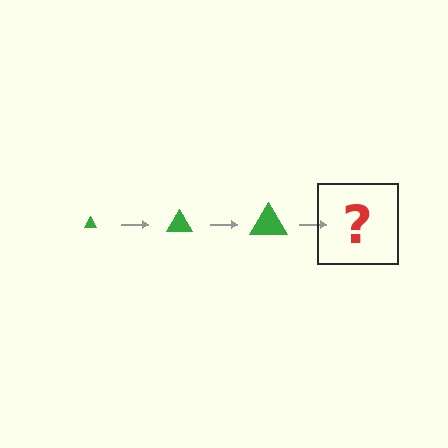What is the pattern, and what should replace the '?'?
The pattern is that the triangle gets progressively larger each step. The '?' should be a green triangle, larger than the previous one.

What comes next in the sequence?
The next element should be a green triangle, larger than the previous one.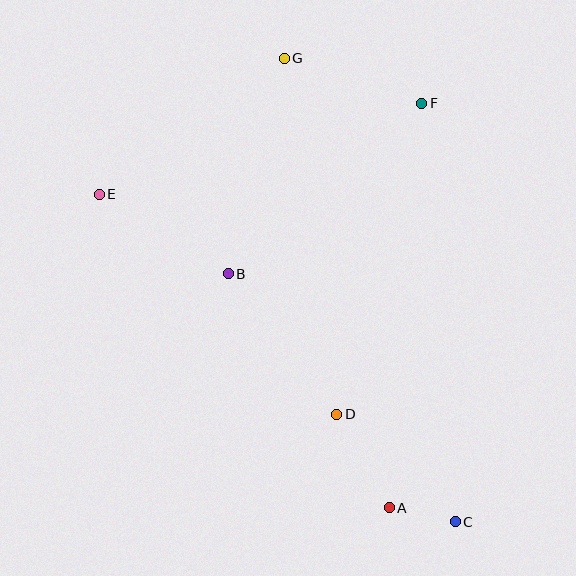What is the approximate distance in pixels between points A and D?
The distance between A and D is approximately 107 pixels.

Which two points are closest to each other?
Points A and C are closest to each other.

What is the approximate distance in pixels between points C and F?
The distance between C and F is approximately 420 pixels.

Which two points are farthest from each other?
Points C and G are farthest from each other.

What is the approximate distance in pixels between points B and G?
The distance between B and G is approximately 223 pixels.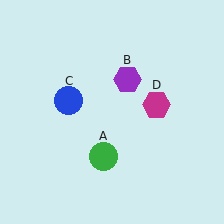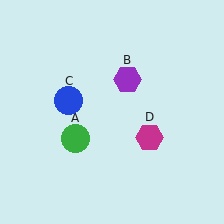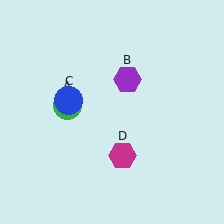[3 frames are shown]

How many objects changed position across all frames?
2 objects changed position: green circle (object A), magenta hexagon (object D).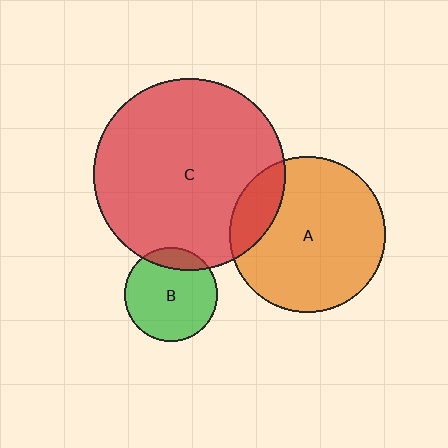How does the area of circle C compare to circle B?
Approximately 4.2 times.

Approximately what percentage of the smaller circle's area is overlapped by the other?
Approximately 15%.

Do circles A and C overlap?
Yes.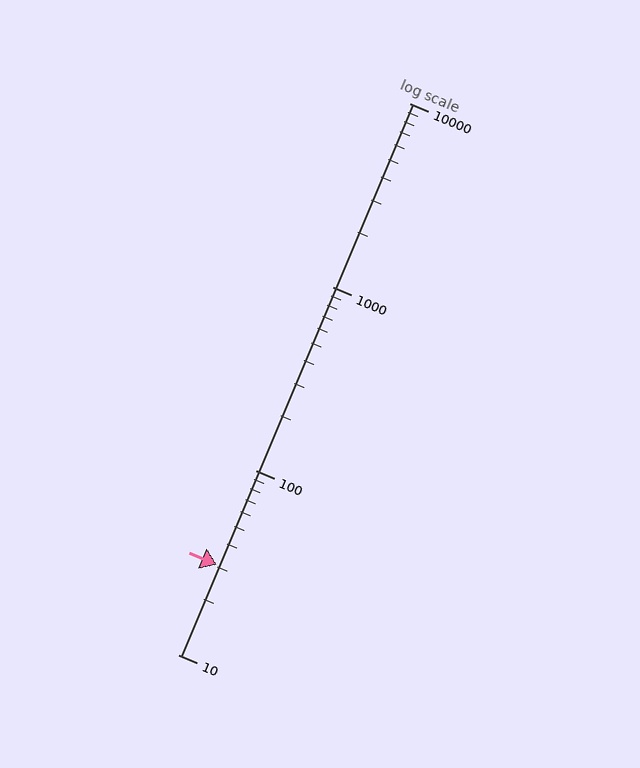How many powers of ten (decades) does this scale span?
The scale spans 3 decades, from 10 to 10000.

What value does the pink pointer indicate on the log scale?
The pointer indicates approximately 31.